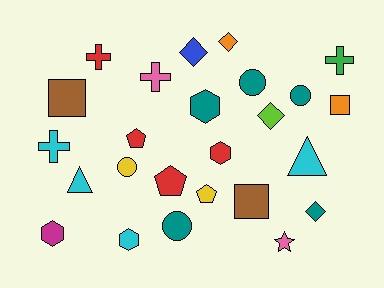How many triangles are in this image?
There are 2 triangles.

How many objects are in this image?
There are 25 objects.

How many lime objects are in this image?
There is 1 lime object.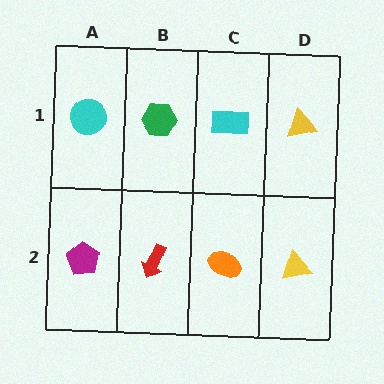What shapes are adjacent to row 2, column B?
A green hexagon (row 1, column B), a magenta pentagon (row 2, column A), an orange ellipse (row 2, column C).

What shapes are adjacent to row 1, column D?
A yellow triangle (row 2, column D), a cyan rectangle (row 1, column C).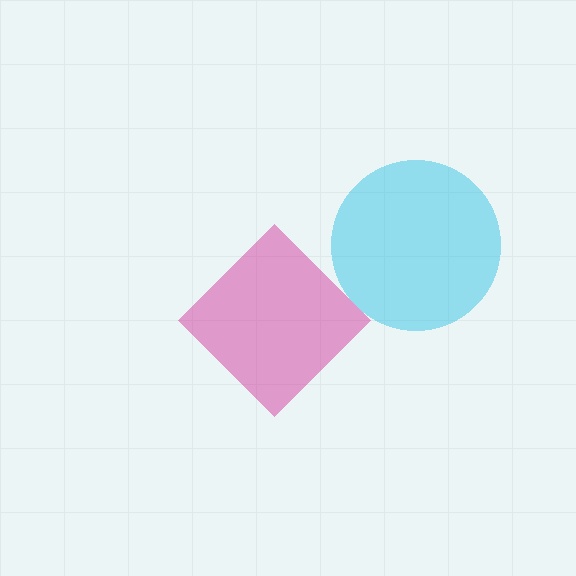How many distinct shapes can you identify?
There are 2 distinct shapes: a cyan circle, a magenta diamond.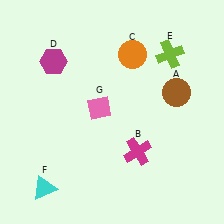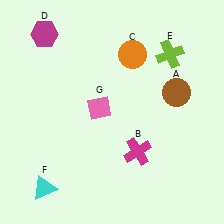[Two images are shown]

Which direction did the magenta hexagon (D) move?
The magenta hexagon (D) moved up.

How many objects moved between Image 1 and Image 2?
1 object moved between the two images.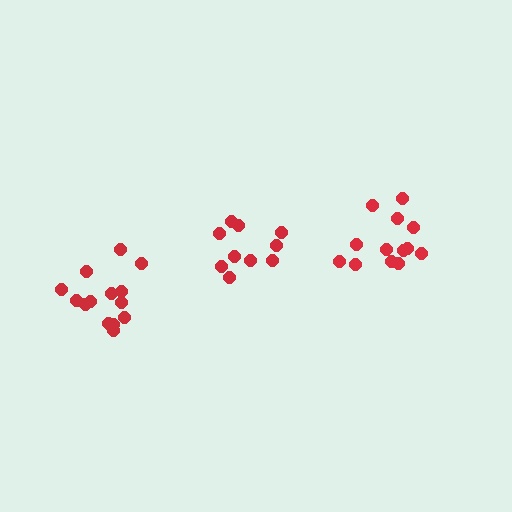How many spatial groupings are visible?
There are 3 spatial groupings.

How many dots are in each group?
Group 1: 13 dots, Group 2: 14 dots, Group 3: 10 dots (37 total).